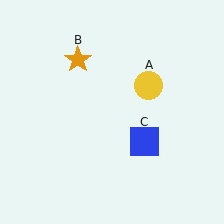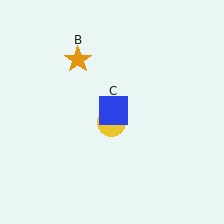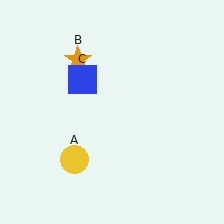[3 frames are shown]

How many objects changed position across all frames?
2 objects changed position: yellow circle (object A), blue square (object C).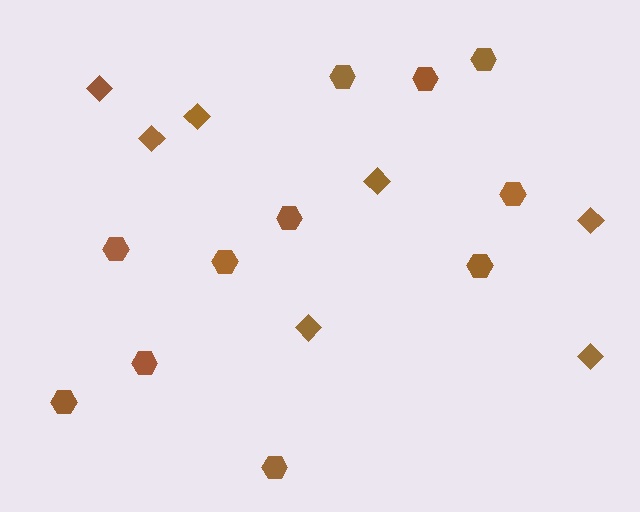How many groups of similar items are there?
There are 2 groups: one group of hexagons (11) and one group of diamonds (7).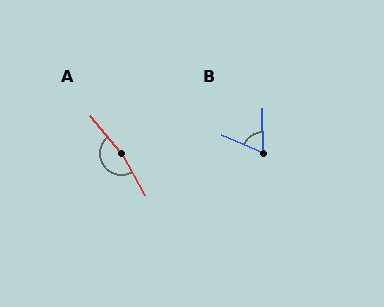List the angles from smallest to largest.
B (66°), A (170°).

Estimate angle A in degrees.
Approximately 170 degrees.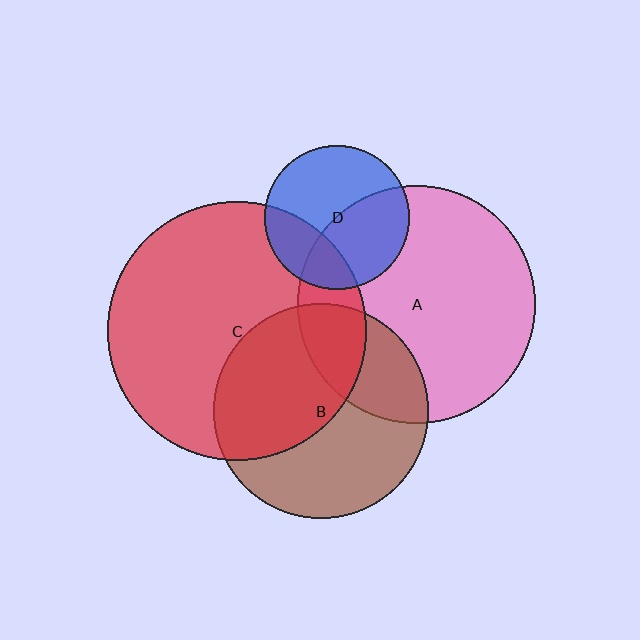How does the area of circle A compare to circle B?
Approximately 1.2 times.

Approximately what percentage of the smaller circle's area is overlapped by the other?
Approximately 25%.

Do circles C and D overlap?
Yes.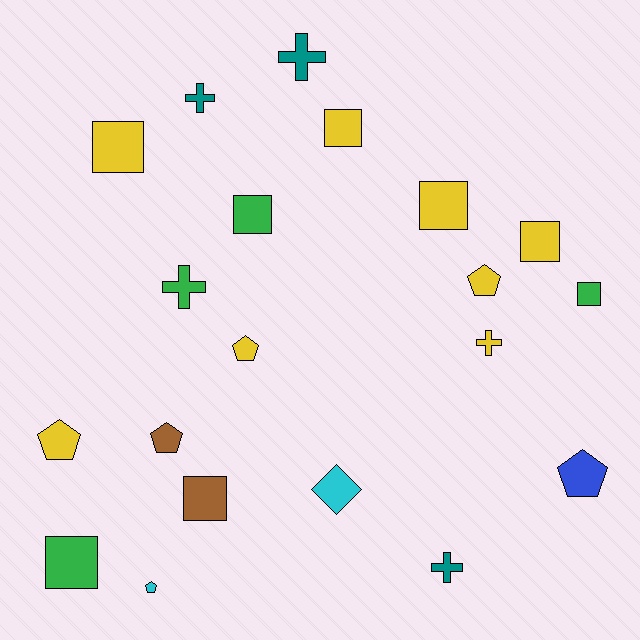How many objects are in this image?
There are 20 objects.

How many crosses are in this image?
There are 5 crosses.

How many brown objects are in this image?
There are 2 brown objects.